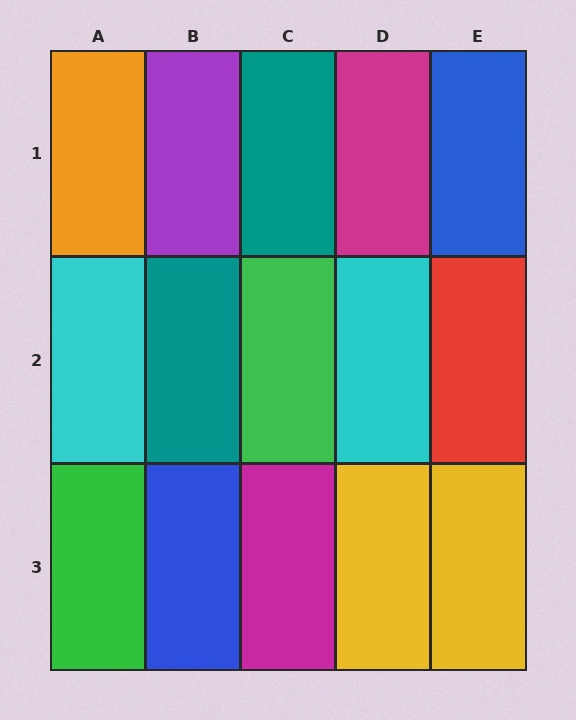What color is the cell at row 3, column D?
Yellow.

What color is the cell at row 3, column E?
Yellow.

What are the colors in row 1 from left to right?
Orange, purple, teal, magenta, blue.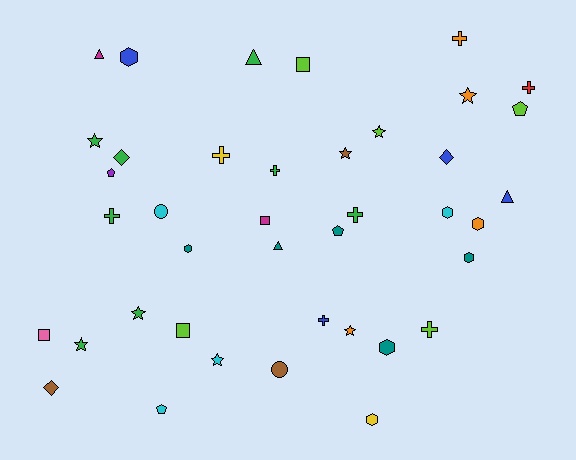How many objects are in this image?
There are 40 objects.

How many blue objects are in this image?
There are 4 blue objects.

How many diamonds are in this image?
There are 3 diamonds.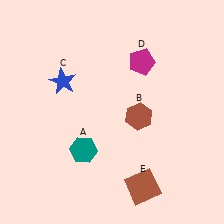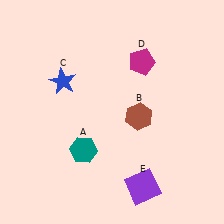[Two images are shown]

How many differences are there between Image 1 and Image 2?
There is 1 difference between the two images.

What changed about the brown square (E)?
In Image 1, E is brown. In Image 2, it changed to purple.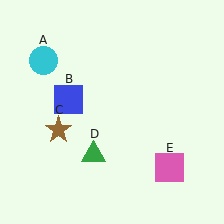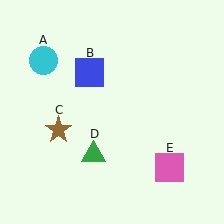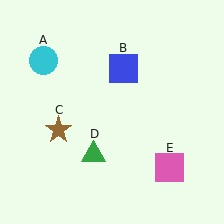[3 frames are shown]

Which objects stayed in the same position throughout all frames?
Cyan circle (object A) and brown star (object C) and green triangle (object D) and pink square (object E) remained stationary.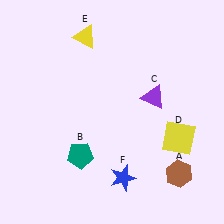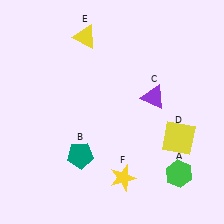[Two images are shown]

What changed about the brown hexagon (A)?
In Image 1, A is brown. In Image 2, it changed to green.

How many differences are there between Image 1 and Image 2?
There are 2 differences between the two images.